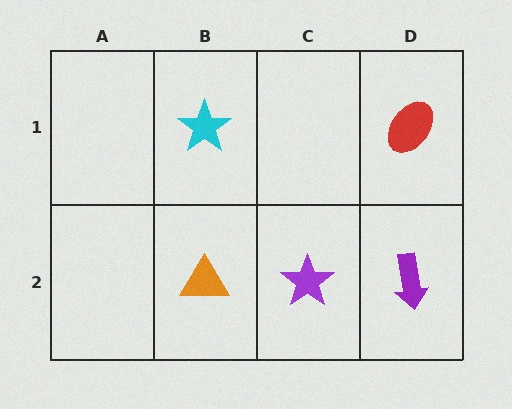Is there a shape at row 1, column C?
No, that cell is empty.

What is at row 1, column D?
A red ellipse.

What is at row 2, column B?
An orange triangle.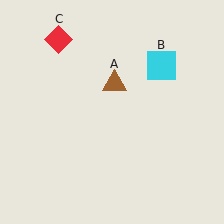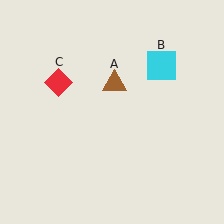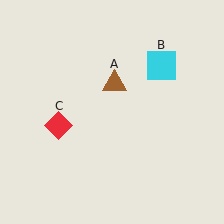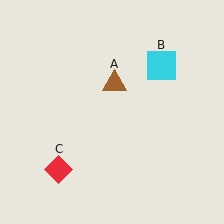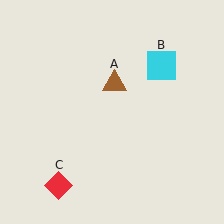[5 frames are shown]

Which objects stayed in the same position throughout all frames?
Brown triangle (object A) and cyan square (object B) remained stationary.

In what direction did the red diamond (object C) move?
The red diamond (object C) moved down.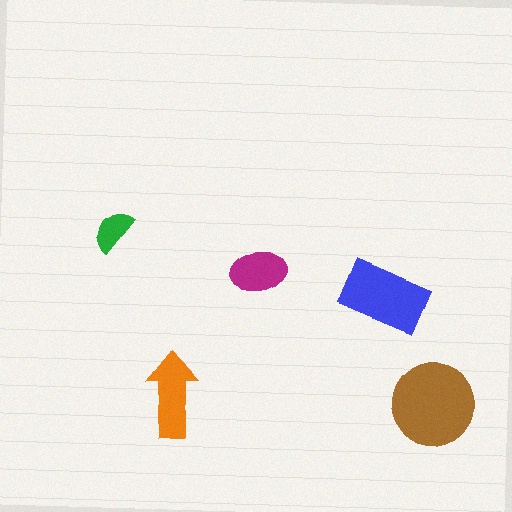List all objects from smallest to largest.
The green semicircle, the magenta ellipse, the orange arrow, the blue rectangle, the brown circle.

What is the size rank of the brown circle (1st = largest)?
1st.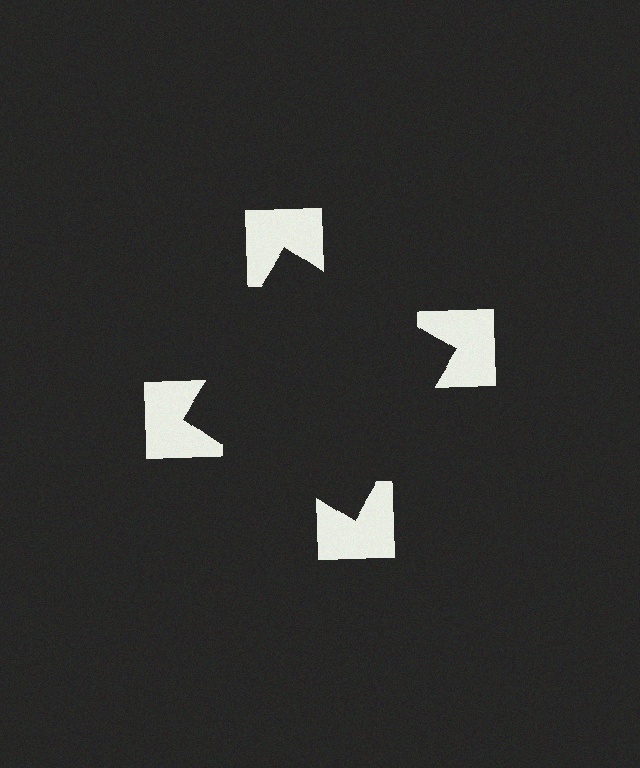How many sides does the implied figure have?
4 sides.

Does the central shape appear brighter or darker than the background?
It typically appears slightly darker than the background, even though no actual brightness change is drawn.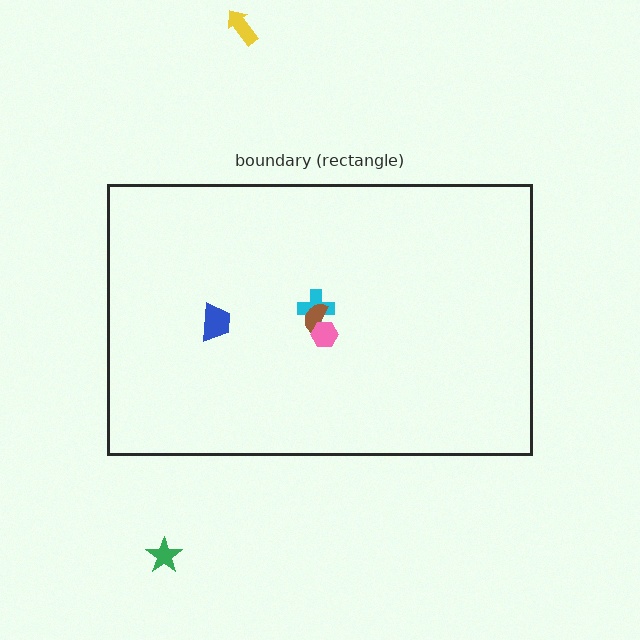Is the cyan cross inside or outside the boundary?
Inside.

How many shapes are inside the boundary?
4 inside, 2 outside.